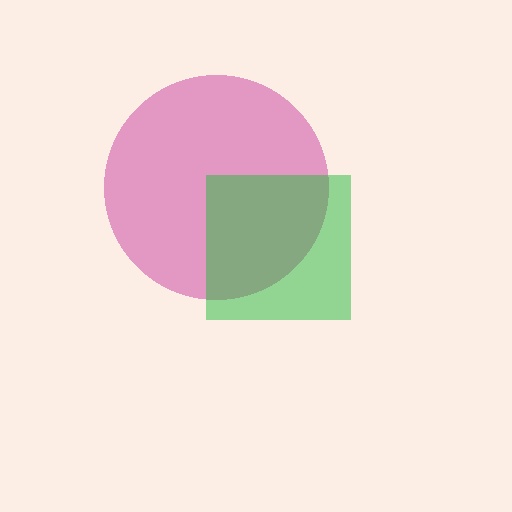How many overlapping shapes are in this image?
There are 2 overlapping shapes in the image.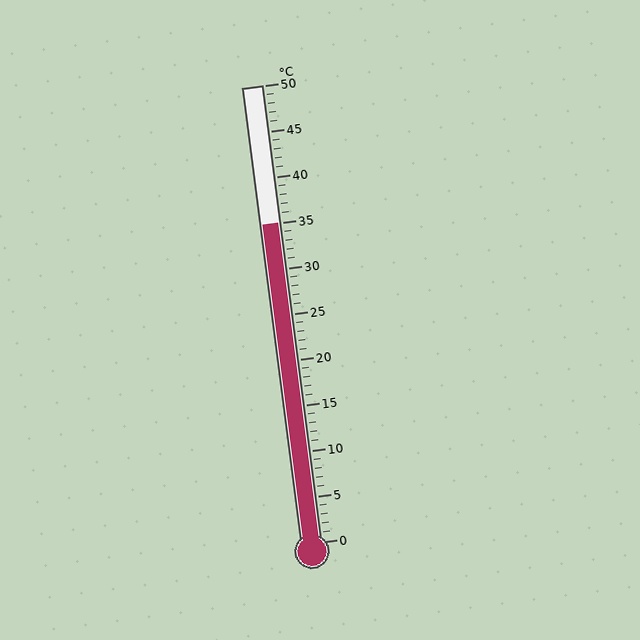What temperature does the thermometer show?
The thermometer shows approximately 35°C.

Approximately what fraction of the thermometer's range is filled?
The thermometer is filled to approximately 70% of its range.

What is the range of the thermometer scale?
The thermometer scale ranges from 0°C to 50°C.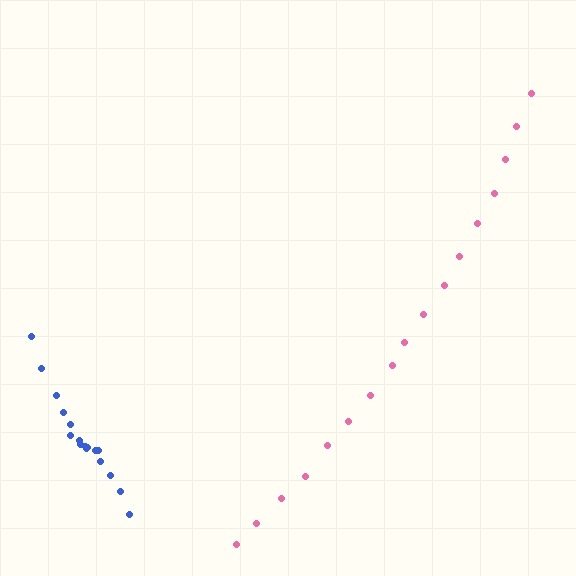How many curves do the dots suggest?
There are 2 distinct paths.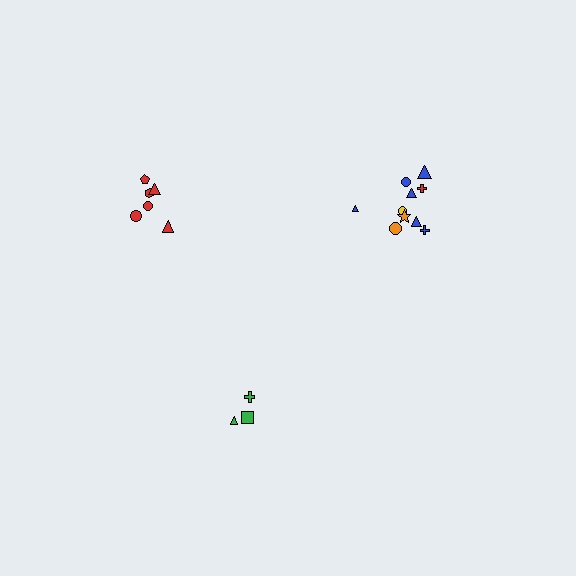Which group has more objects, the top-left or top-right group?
The top-right group.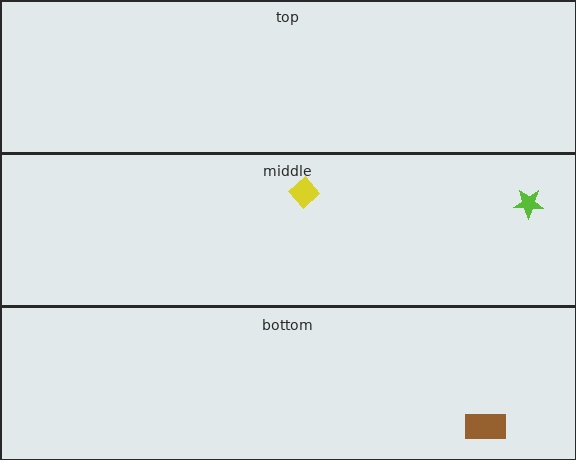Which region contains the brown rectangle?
The bottom region.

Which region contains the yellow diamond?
The middle region.